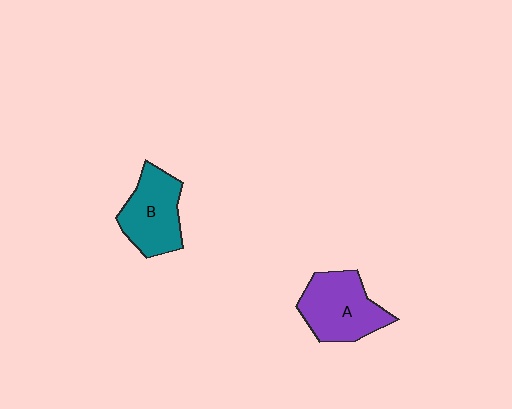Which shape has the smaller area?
Shape B (teal).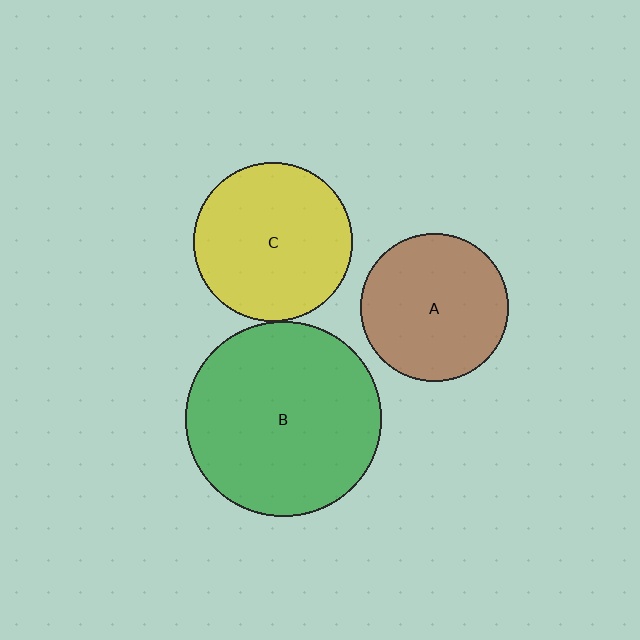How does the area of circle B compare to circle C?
Approximately 1.5 times.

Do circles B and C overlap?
Yes.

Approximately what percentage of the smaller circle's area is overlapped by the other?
Approximately 5%.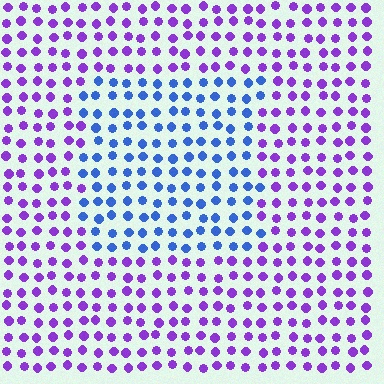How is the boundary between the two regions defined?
The boundary is defined purely by a slight shift in hue (about 53 degrees). Spacing, size, and orientation are identical on both sides.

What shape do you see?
I see a rectangle.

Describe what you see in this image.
The image is filled with small purple elements in a uniform arrangement. A rectangle-shaped region is visible where the elements are tinted to a slightly different hue, forming a subtle color boundary.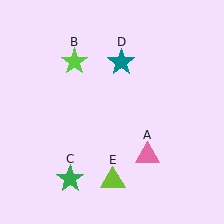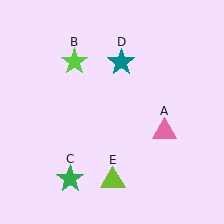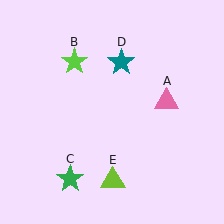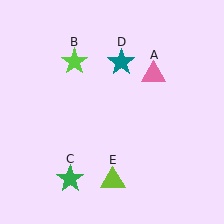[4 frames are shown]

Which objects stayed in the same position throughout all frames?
Lime star (object B) and green star (object C) and teal star (object D) and lime triangle (object E) remained stationary.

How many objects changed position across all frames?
1 object changed position: pink triangle (object A).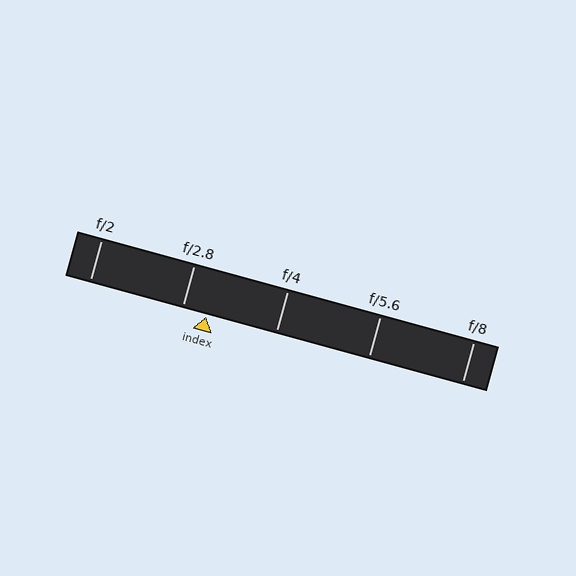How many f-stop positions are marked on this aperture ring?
There are 5 f-stop positions marked.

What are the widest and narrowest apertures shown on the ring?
The widest aperture shown is f/2 and the narrowest is f/8.